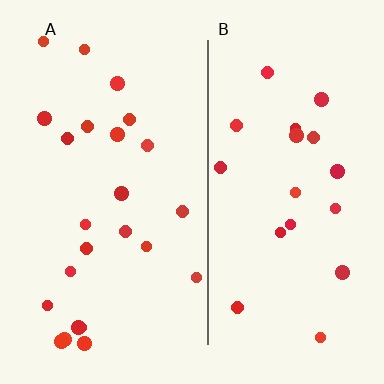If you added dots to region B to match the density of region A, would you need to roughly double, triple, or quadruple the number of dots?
Approximately double.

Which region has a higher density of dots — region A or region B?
A (the left).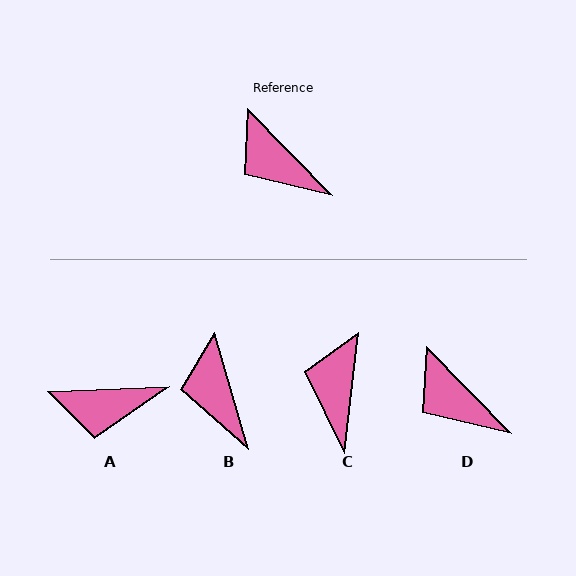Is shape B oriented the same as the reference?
No, it is off by about 28 degrees.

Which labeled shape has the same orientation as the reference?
D.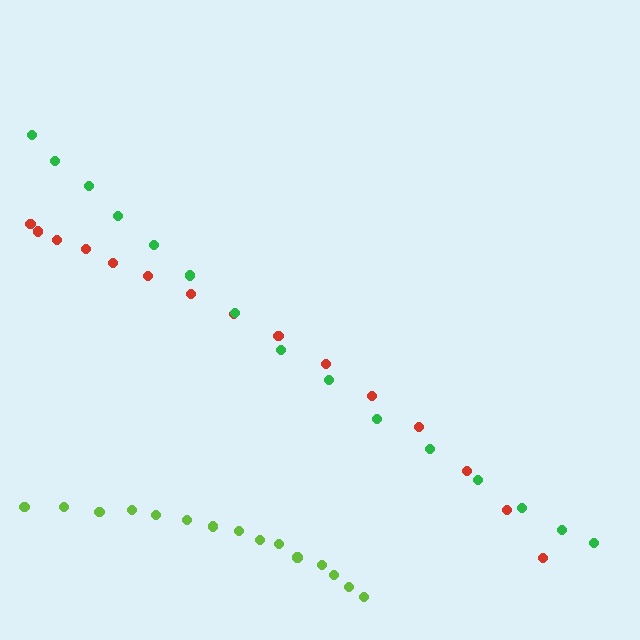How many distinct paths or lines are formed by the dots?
There are 3 distinct paths.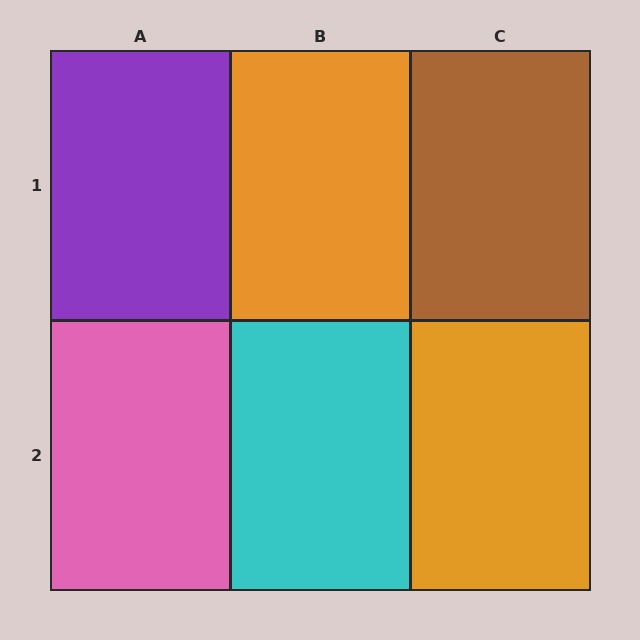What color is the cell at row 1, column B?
Orange.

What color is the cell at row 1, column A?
Purple.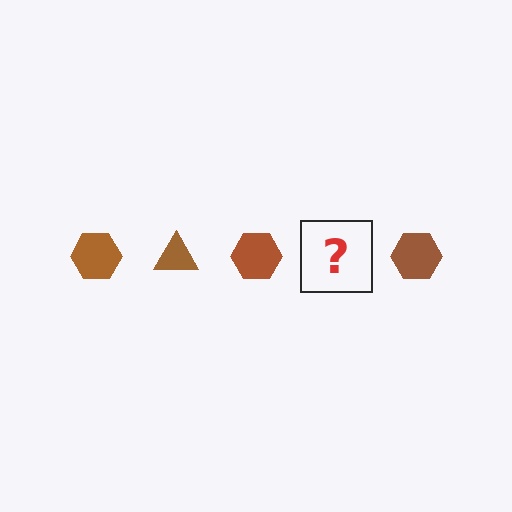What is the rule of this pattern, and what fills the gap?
The rule is that the pattern cycles through hexagon, triangle shapes in brown. The gap should be filled with a brown triangle.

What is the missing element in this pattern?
The missing element is a brown triangle.